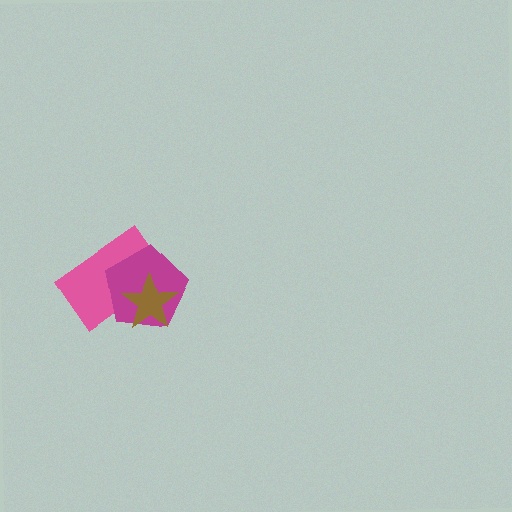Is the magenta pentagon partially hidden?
Yes, it is partially covered by another shape.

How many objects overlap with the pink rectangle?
2 objects overlap with the pink rectangle.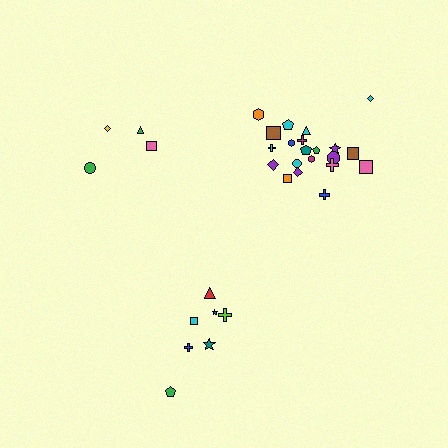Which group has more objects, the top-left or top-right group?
The top-right group.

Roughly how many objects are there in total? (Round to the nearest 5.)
Roughly 35 objects in total.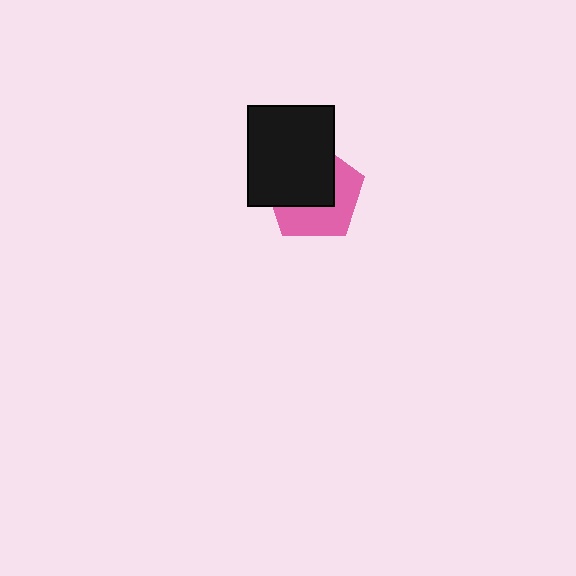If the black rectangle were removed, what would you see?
You would see the complete pink pentagon.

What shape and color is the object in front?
The object in front is a black rectangle.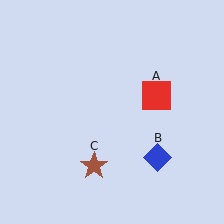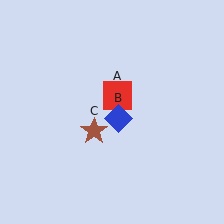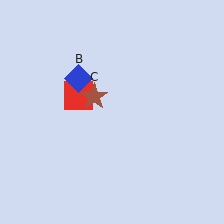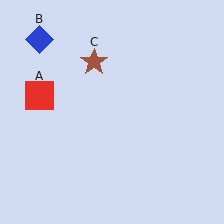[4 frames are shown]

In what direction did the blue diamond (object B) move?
The blue diamond (object B) moved up and to the left.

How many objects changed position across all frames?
3 objects changed position: red square (object A), blue diamond (object B), brown star (object C).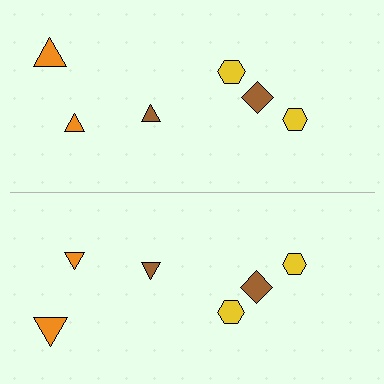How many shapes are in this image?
There are 12 shapes in this image.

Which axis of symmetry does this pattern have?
The pattern has a horizontal axis of symmetry running through the center of the image.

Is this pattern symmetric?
Yes, this pattern has bilateral (reflection) symmetry.